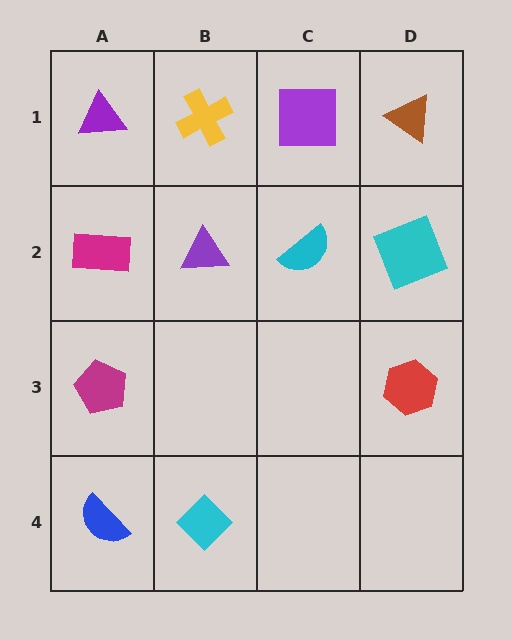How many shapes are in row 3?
2 shapes.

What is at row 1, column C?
A purple square.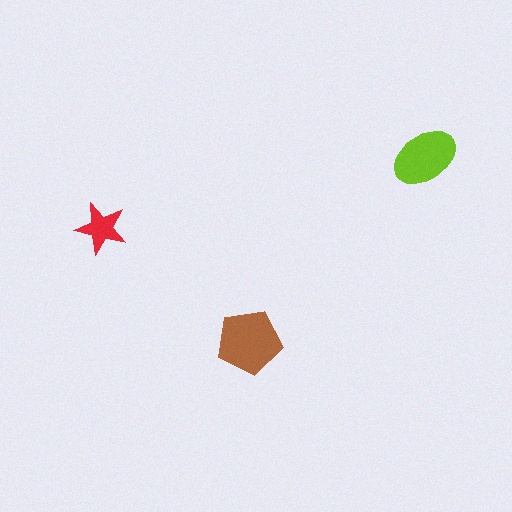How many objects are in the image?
There are 3 objects in the image.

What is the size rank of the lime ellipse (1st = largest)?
2nd.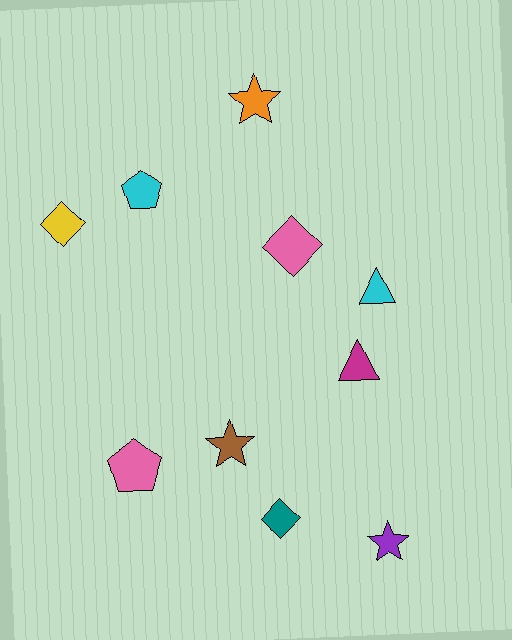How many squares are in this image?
There are no squares.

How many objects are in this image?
There are 10 objects.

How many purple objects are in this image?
There is 1 purple object.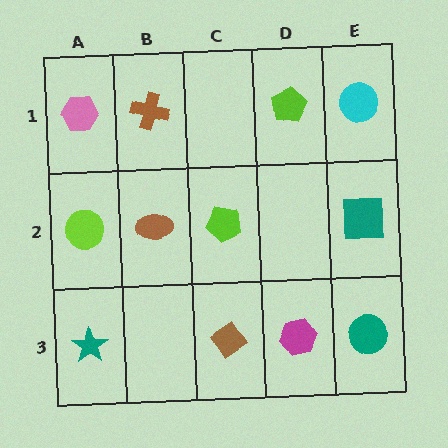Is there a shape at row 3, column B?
No, that cell is empty.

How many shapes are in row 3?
4 shapes.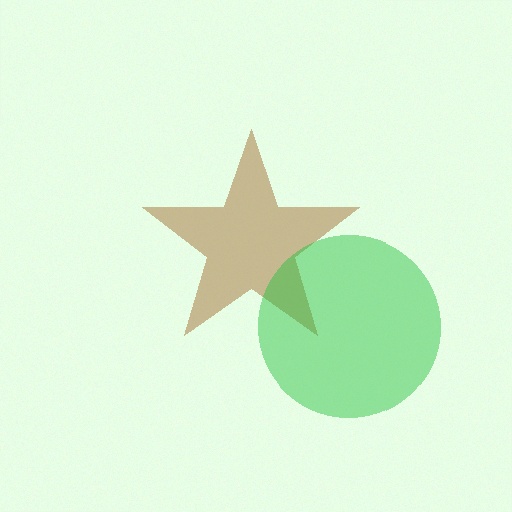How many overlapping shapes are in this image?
There are 2 overlapping shapes in the image.